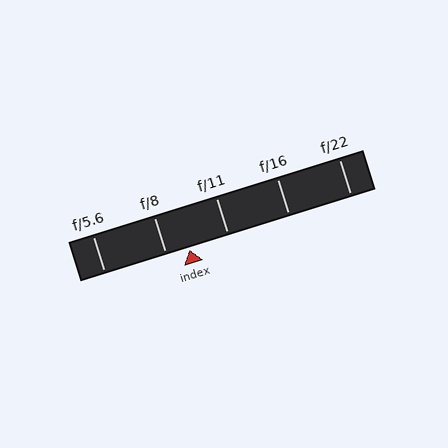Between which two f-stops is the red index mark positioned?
The index mark is between f/8 and f/11.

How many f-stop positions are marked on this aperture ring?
There are 5 f-stop positions marked.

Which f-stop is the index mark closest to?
The index mark is closest to f/8.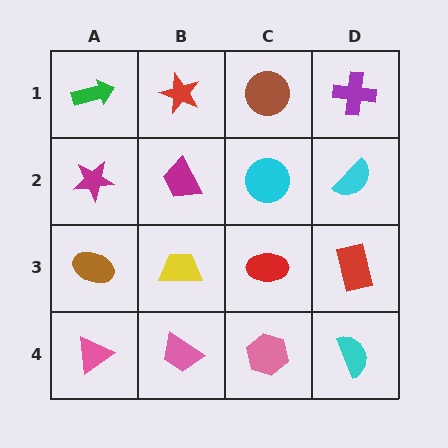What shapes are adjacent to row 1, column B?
A magenta trapezoid (row 2, column B), a green arrow (row 1, column A), a brown circle (row 1, column C).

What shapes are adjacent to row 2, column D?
A purple cross (row 1, column D), a red rectangle (row 3, column D), a cyan circle (row 2, column C).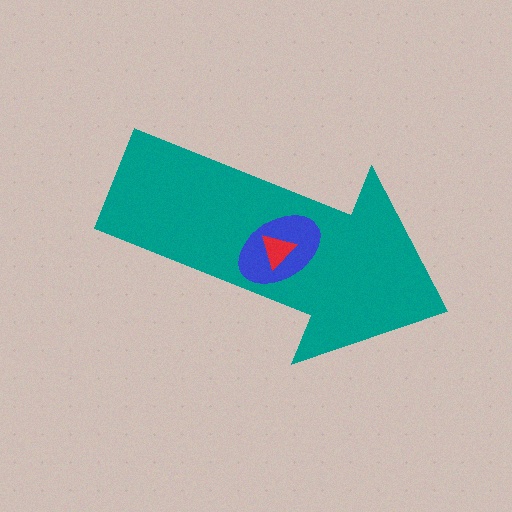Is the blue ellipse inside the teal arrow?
Yes.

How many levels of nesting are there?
3.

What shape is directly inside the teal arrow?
The blue ellipse.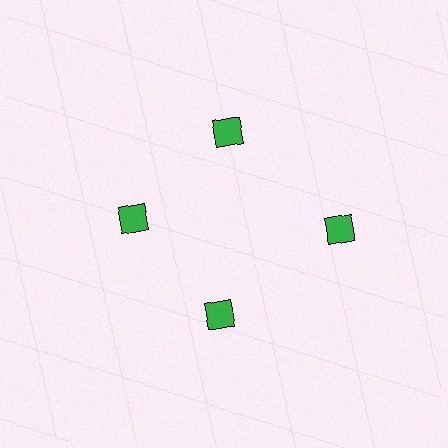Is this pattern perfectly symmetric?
No. The 4 green diamonds are arranged in a ring, but one element near the 3 o'clock position is pushed outward from the center, breaking the 4-fold rotational symmetry.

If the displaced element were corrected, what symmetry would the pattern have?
It would have 4-fold rotational symmetry — the pattern would map onto itself every 90 degrees.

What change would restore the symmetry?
The symmetry would be restored by moving it inward, back onto the ring so that all 4 diamonds sit at equal angles and equal distance from the center.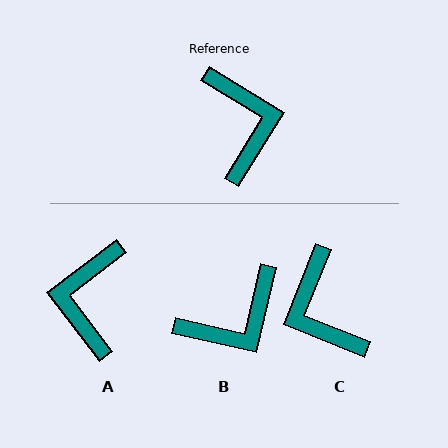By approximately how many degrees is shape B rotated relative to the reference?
Approximately 71 degrees clockwise.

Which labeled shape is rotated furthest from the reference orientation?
C, about 170 degrees away.